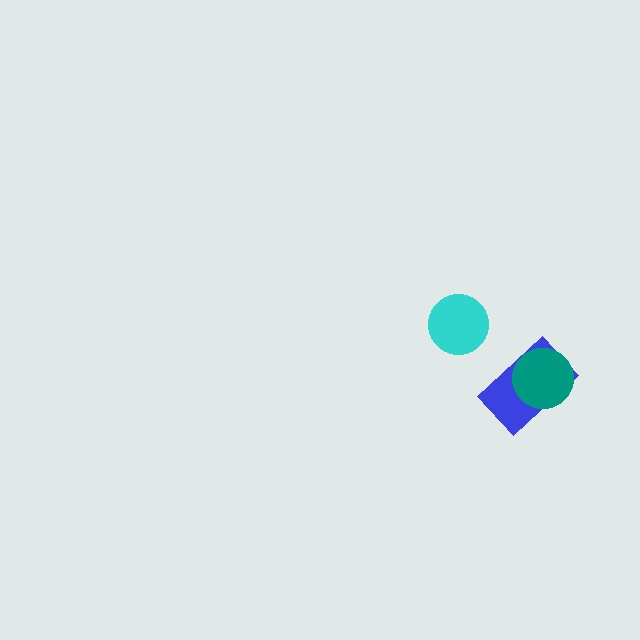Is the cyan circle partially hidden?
No, no other shape covers it.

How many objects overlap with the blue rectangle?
1 object overlaps with the blue rectangle.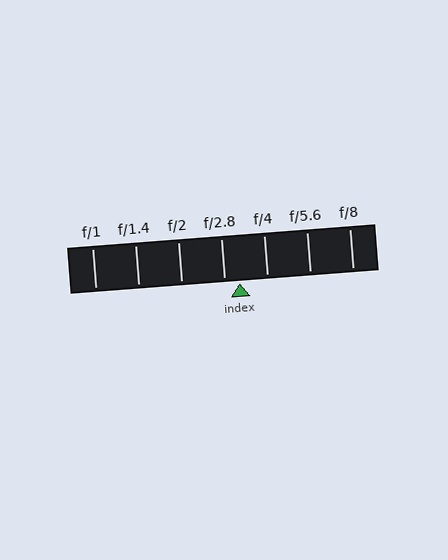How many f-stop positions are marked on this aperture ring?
There are 7 f-stop positions marked.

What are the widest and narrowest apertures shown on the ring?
The widest aperture shown is f/1 and the narrowest is f/8.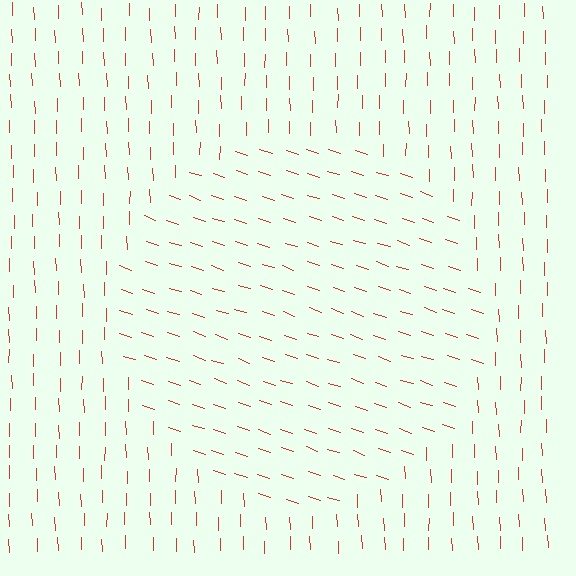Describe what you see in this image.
The image is filled with small red line segments. A circle region in the image has lines oriented differently from the surrounding lines, creating a visible texture boundary.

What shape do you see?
I see a circle.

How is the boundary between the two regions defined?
The boundary is defined purely by a change in line orientation (approximately 70 degrees difference). All lines are the same color and thickness.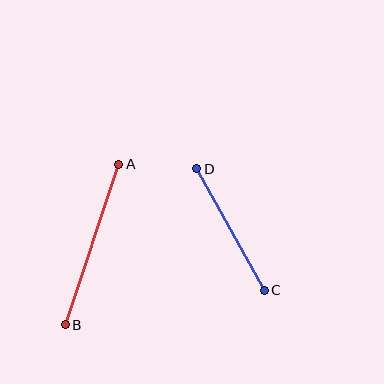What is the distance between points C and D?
The distance is approximately 139 pixels.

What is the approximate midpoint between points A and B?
The midpoint is at approximately (92, 244) pixels.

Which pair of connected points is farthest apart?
Points A and B are farthest apart.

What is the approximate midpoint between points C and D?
The midpoint is at approximately (231, 229) pixels.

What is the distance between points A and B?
The distance is approximately 169 pixels.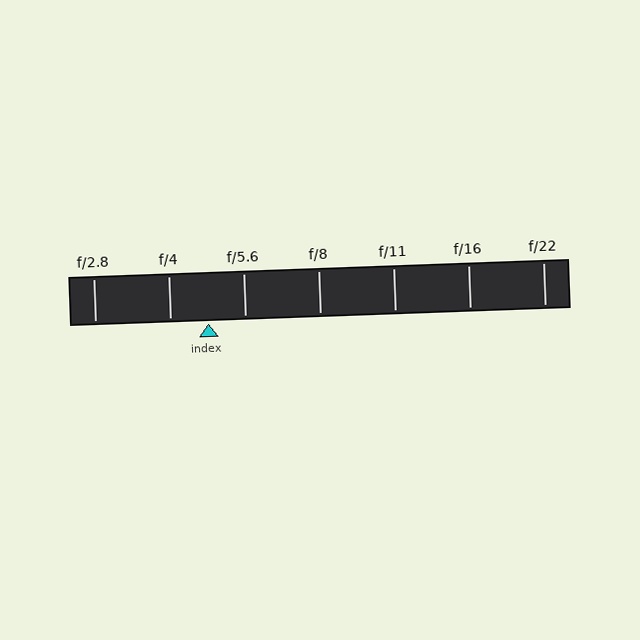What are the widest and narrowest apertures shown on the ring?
The widest aperture shown is f/2.8 and the narrowest is f/22.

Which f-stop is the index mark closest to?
The index mark is closest to f/5.6.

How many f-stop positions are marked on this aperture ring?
There are 7 f-stop positions marked.